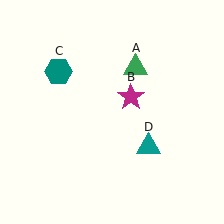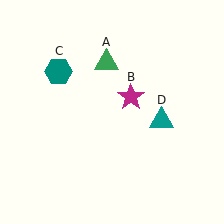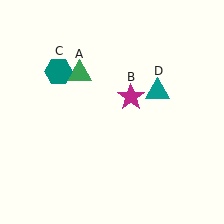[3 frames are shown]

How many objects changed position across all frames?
2 objects changed position: green triangle (object A), teal triangle (object D).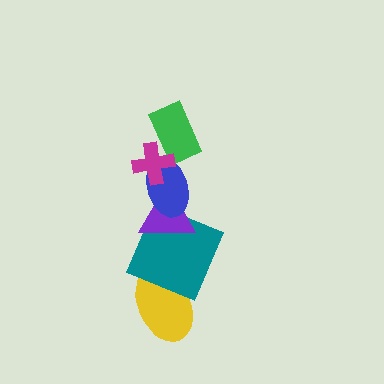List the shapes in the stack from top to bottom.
From top to bottom: the magenta cross, the green rectangle, the blue ellipse, the purple triangle, the teal square, the yellow ellipse.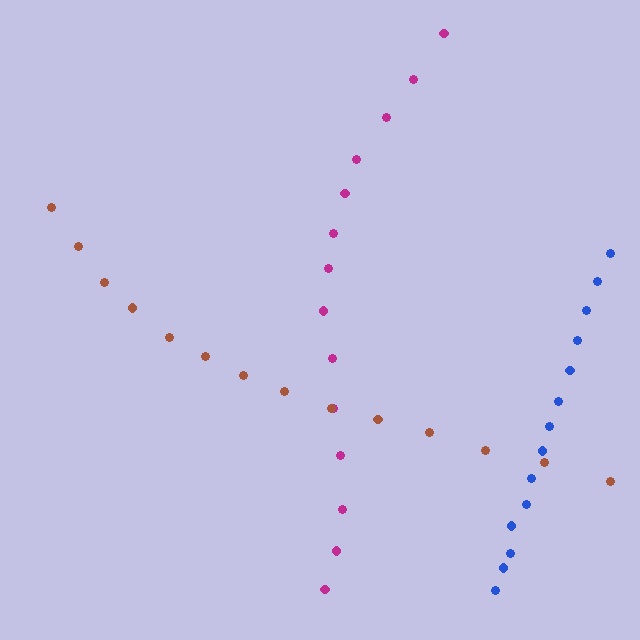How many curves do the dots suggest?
There are 3 distinct paths.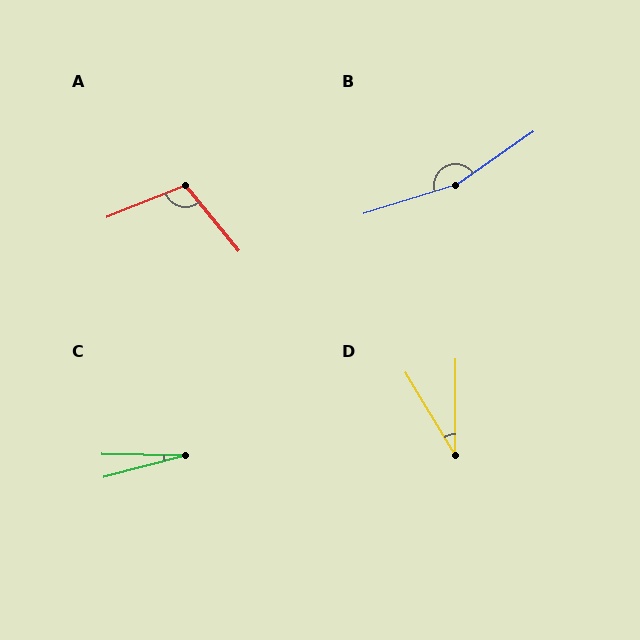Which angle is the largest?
B, at approximately 163 degrees.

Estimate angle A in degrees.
Approximately 107 degrees.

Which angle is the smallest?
C, at approximately 16 degrees.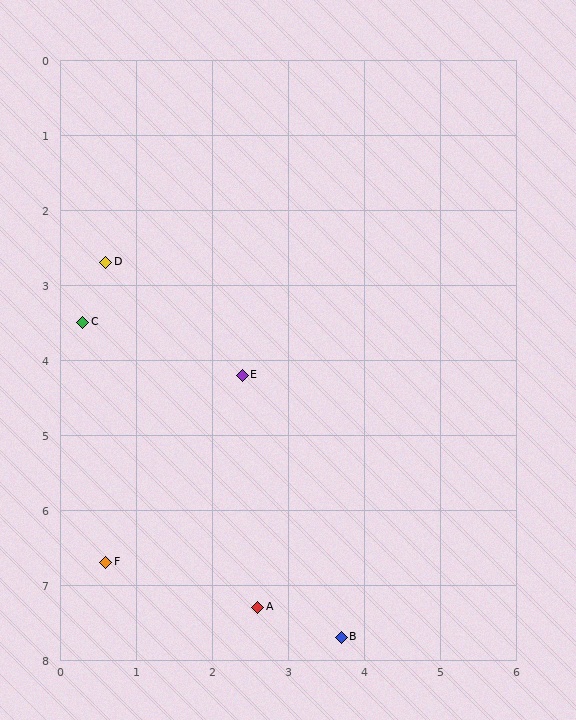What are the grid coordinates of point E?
Point E is at approximately (2.4, 4.2).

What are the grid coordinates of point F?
Point F is at approximately (0.6, 6.7).